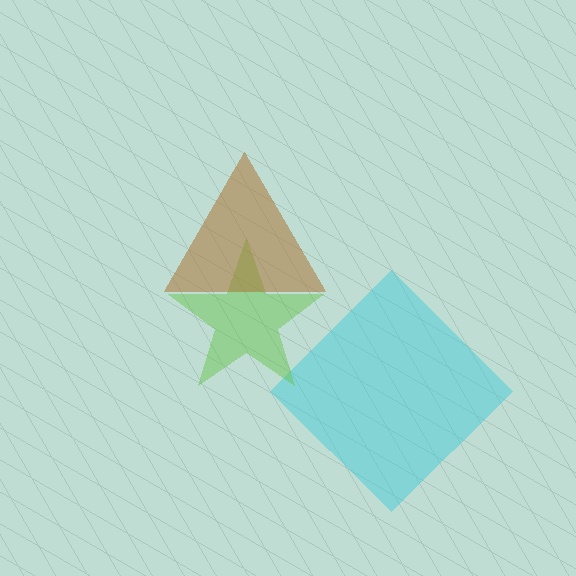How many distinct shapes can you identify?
There are 3 distinct shapes: a cyan diamond, a lime star, a brown triangle.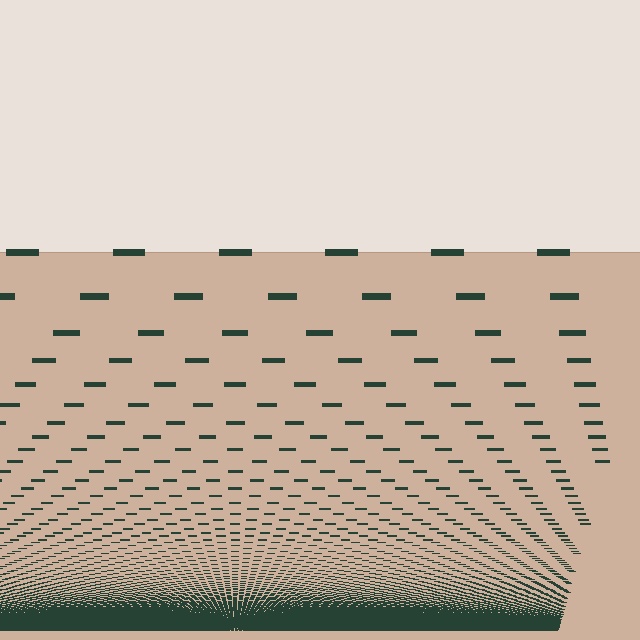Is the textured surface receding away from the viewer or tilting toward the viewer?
The surface appears to tilt toward the viewer. Texture elements get larger and sparser toward the top.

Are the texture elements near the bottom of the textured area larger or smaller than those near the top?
Smaller. The gradient is inverted — elements near the bottom are smaller and denser.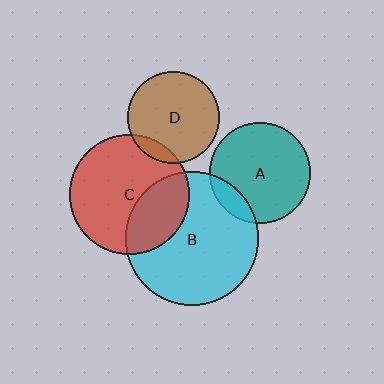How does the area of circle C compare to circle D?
Approximately 1.7 times.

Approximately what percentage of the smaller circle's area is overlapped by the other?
Approximately 30%.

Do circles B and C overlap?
Yes.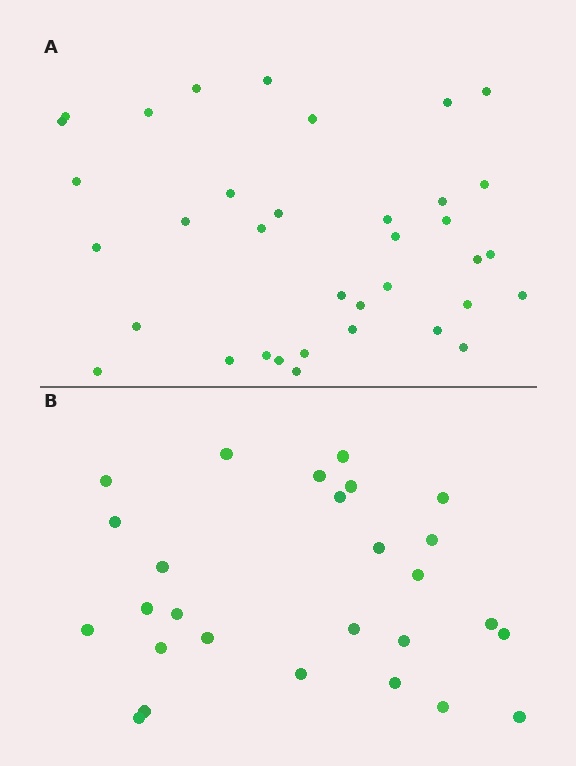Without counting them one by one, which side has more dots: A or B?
Region A (the top region) has more dots.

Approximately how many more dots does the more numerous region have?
Region A has roughly 8 or so more dots than region B.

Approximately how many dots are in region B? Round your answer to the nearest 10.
About 30 dots. (The exact count is 27, which rounds to 30.)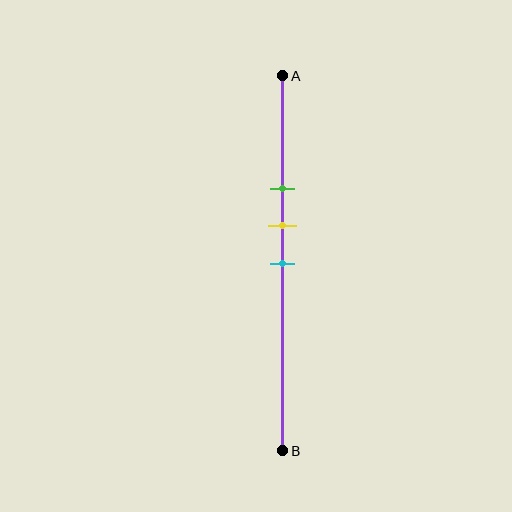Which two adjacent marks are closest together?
The yellow and cyan marks are the closest adjacent pair.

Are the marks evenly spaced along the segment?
Yes, the marks are approximately evenly spaced.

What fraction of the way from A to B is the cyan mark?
The cyan mark is approximately 50% (0.5) of the way from A to B.